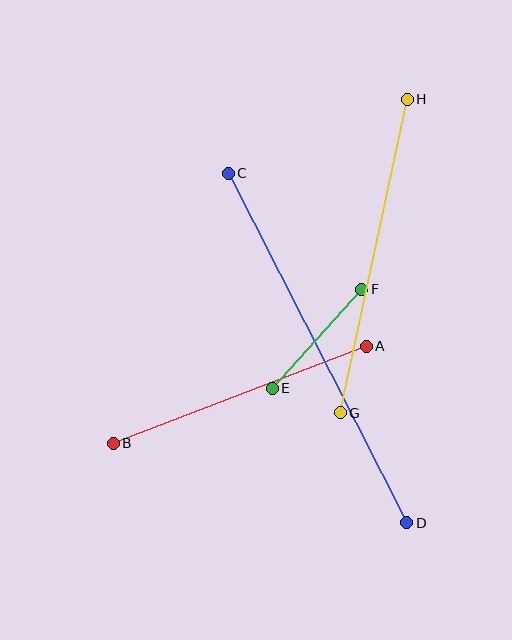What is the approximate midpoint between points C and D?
The midpoint is at approximately (318, 348) pixels.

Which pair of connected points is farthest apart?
Points C and D are farthest apart.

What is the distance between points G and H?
The distance is approximately 321 pixels.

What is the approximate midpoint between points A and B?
The midpoint is at approximately (240, 395) pixels.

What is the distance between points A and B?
The distance is approximately 271 pixels.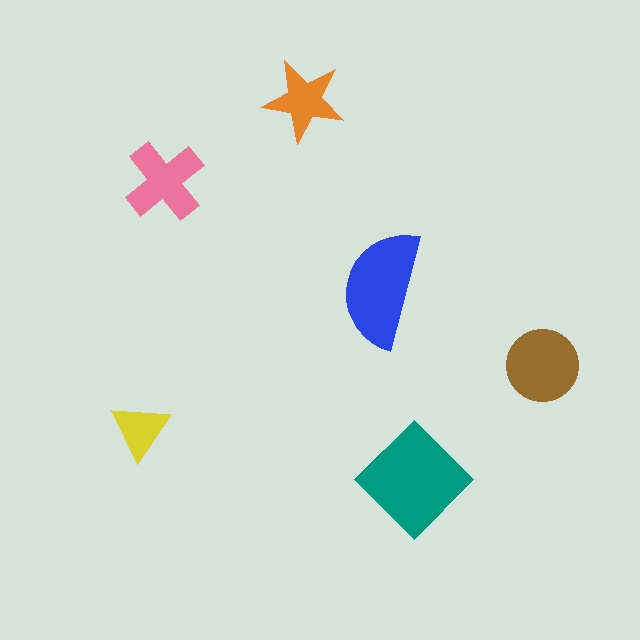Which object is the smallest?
The yellow triangle.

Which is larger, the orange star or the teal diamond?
The teal diamond.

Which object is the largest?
The teal diamond.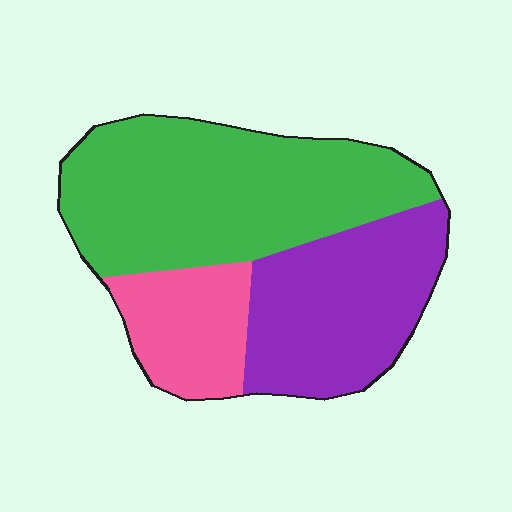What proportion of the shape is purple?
Purple covers around 35% of the shape.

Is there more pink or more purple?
Purple.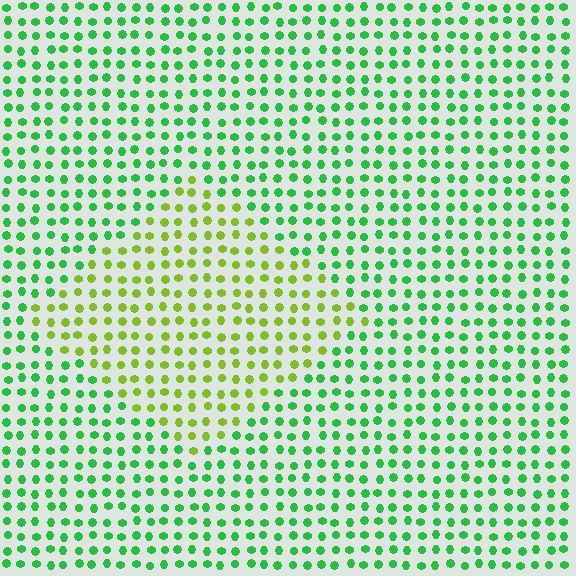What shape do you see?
I see a diamond.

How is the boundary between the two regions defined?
The boundary is defined purely by a slight shift in hue (about 46 degrees). Spacing, size, and orientation are identical on both sides.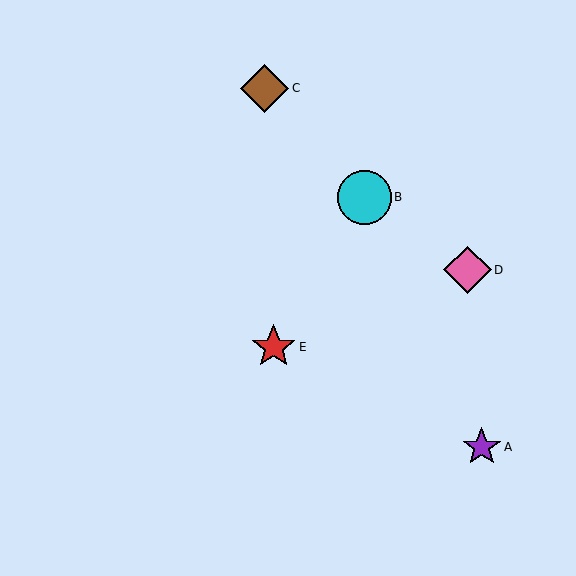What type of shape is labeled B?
Shape B is a cyan circle.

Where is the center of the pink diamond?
The center of the pink diamond is at (467, 270).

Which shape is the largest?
The cyan circle (labeled B) is the largest.